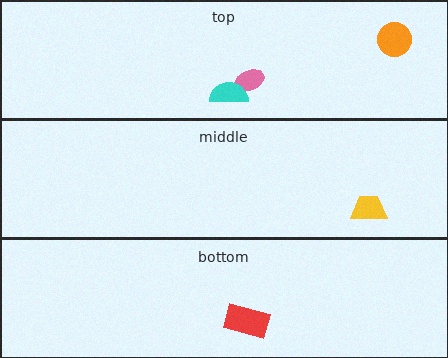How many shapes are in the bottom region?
1.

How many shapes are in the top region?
3.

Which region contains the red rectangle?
The bottom region.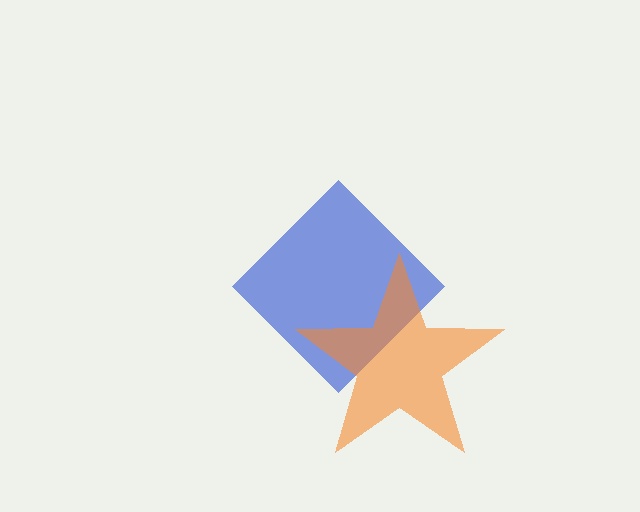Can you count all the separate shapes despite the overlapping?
Yes, there are 2 separate shapes.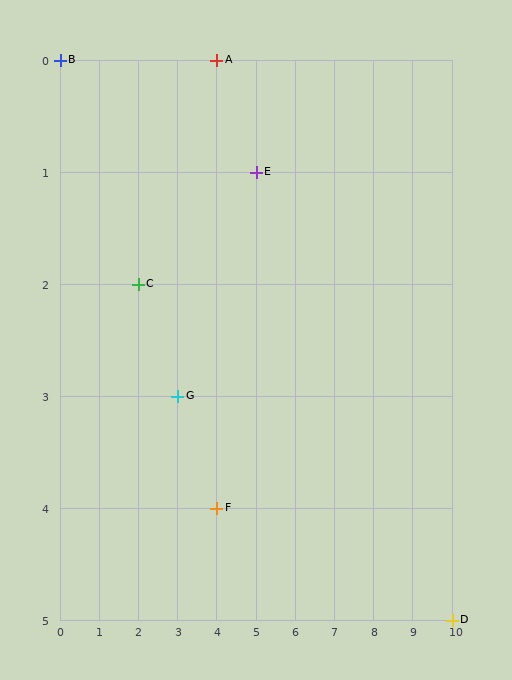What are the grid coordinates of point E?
Point E is at grid coordinates (5, 1).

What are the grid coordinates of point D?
Point D is at grid coordinates (10, 5).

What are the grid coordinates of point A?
Point A is at grid coordinates (4, 0).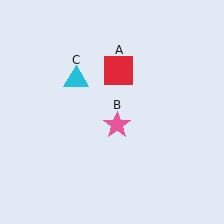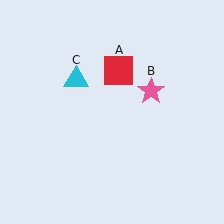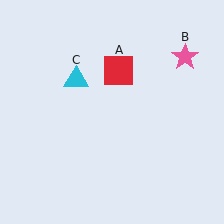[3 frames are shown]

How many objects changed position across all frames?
1 object changed position: pink star (object B).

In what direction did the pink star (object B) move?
The pink star (object B) moved up and to the right.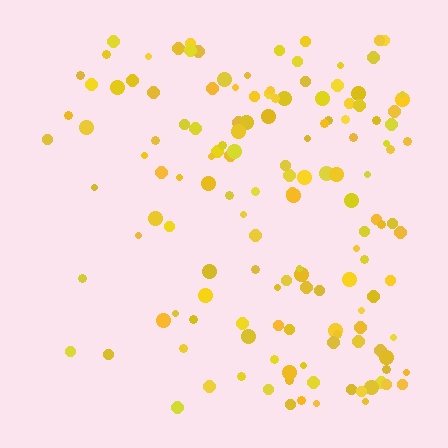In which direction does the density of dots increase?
From left to right, with the right side densest.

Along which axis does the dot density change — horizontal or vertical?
Horizontal.